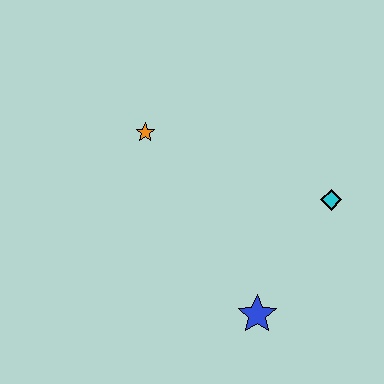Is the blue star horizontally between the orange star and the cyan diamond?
Yes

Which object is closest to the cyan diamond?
The blue star is closest to the cyan diamond.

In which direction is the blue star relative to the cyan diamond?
The blue star is below the cyan diamond.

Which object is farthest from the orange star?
The blue star is farthest from the orange star.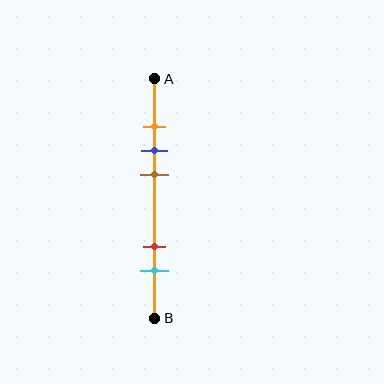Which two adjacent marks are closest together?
The orange and blue marks are the closest adjacent pair.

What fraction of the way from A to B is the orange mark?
The orange mark is approximately 20% (0.2) of the way from A to B.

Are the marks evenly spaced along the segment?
No, the marks are not evenly spaced.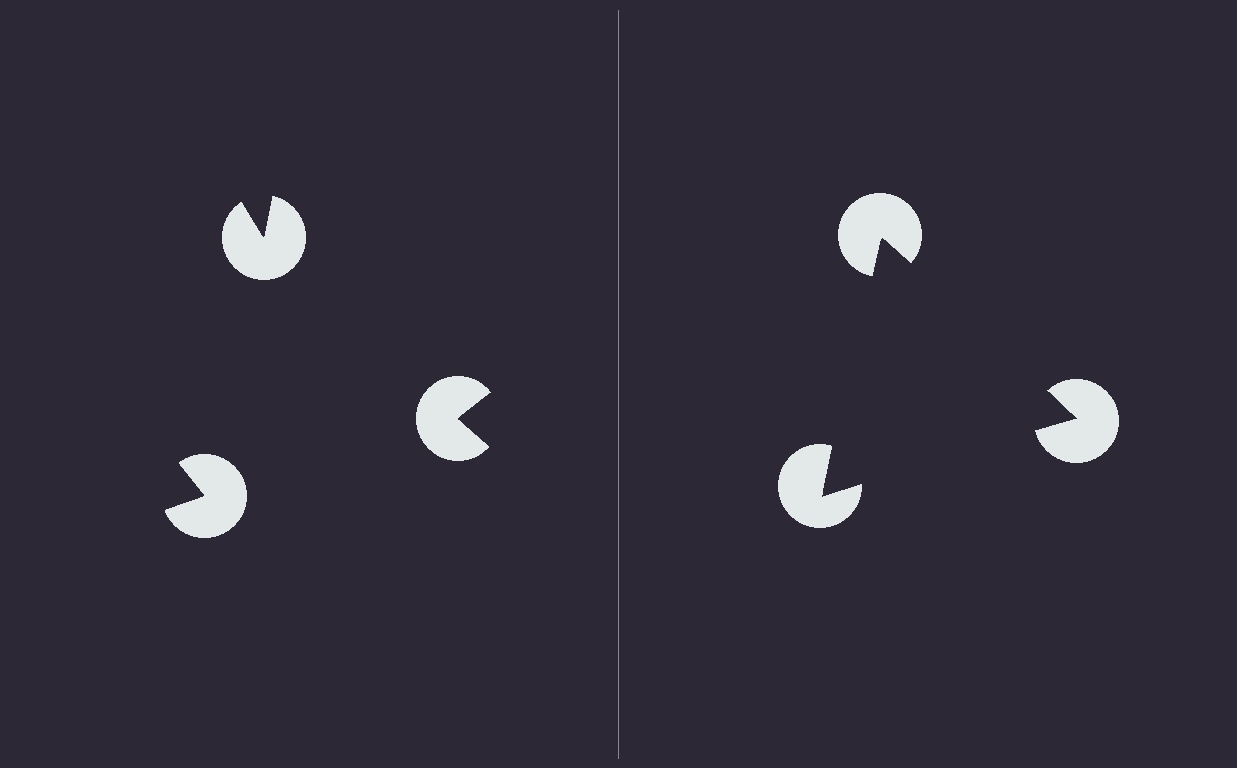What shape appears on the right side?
An illusory triangle.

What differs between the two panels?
The pac-man discs are positioned identically on both sides; only the wedge orientations differ. On the right they align to a triangle; on the left they are misaligned.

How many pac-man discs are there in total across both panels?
6 — 3 on each side.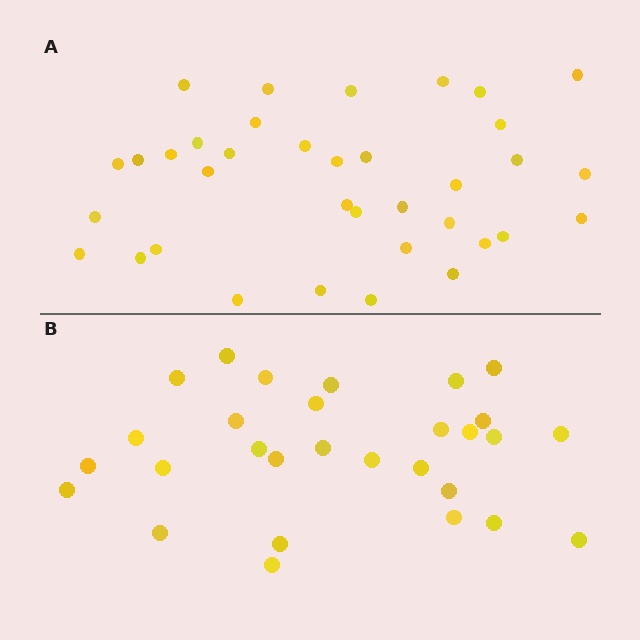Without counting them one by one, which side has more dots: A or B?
Region A (the top region) has more dots.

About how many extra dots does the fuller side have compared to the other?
Region A has roughly 8 or so more dots than region B.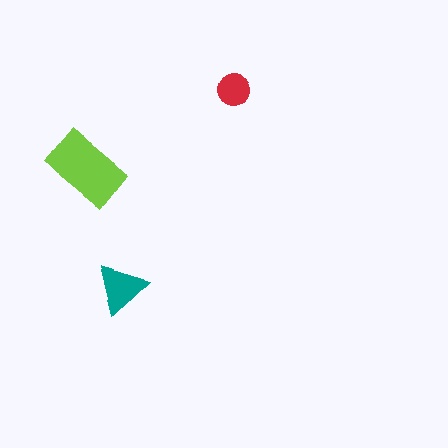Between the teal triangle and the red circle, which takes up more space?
The teal triangle.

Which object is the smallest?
The red circle.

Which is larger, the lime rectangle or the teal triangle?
The lime rectangle.